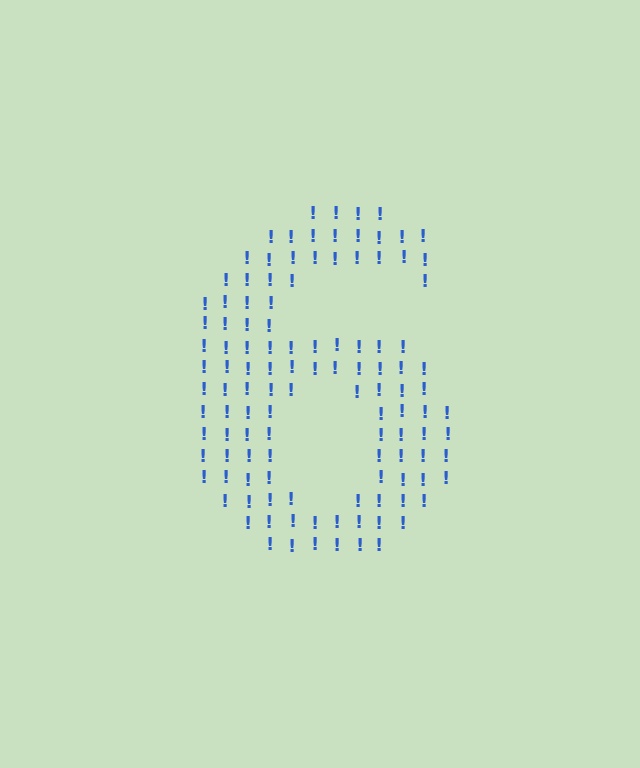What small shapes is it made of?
It is made of small exclamation marks.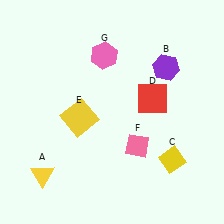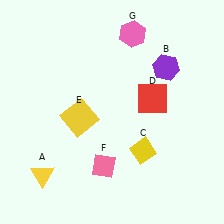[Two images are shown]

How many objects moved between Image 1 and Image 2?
3 objects moved between the two images.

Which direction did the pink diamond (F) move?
The pink diamond (F) moved left.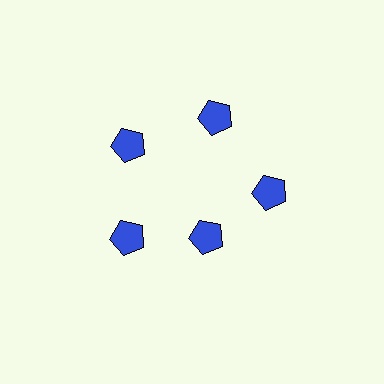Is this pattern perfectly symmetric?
No. The 5 blue pentagons are arranged in a ring, but one element near the 5 o'clock position is pulled inward toward the center, breaking the 5-fold rotational symmetry.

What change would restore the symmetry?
The symmetry would be restored by moving it outward, back onto the ring so that all 5 pentagons sit at equal angles and equal distance from the center.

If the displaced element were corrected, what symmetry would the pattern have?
It would have 5-fold rotational symmetry — the pattern would map onto itself every 72 degrees.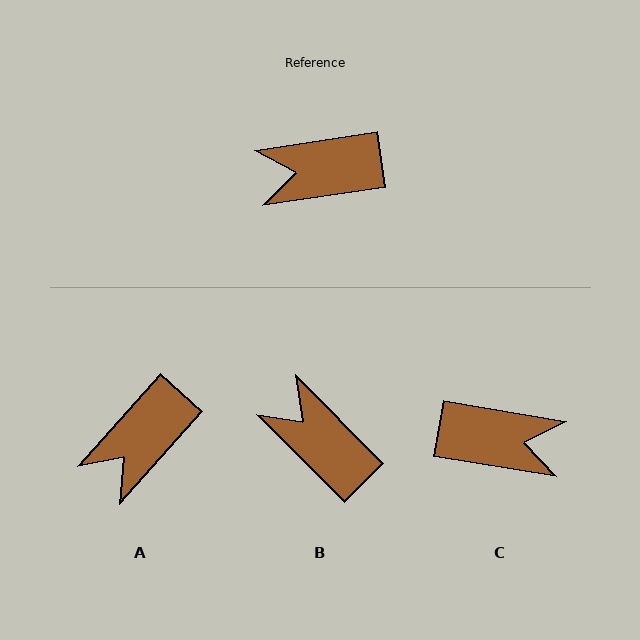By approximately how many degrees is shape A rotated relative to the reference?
Approximately 39 degrees counter-clockwise.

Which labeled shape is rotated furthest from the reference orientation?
C, about 162 degrees away.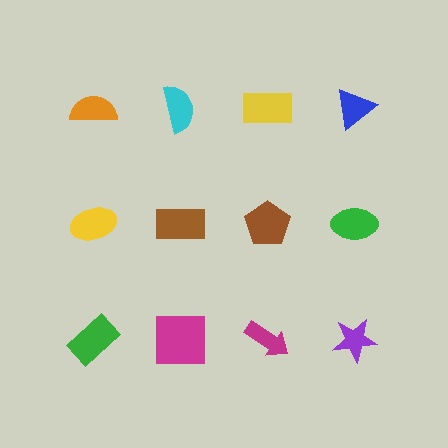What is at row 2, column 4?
A green ellipse.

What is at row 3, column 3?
A magenta arrow.